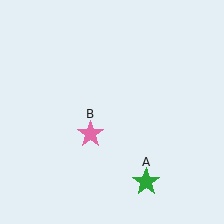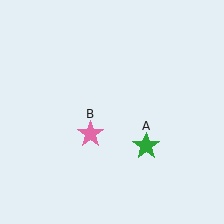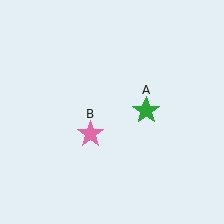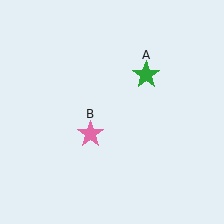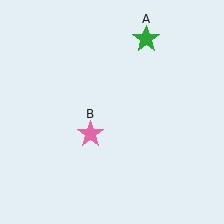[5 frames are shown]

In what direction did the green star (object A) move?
The green star (object A) moved up.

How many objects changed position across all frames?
1 object changed position: green star (object A).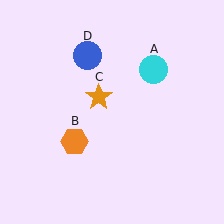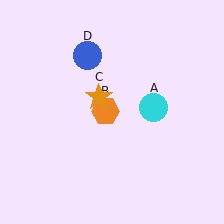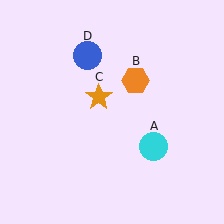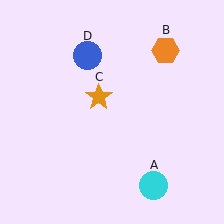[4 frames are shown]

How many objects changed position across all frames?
2 objects changed position: cyan circle (object A), orange hexagon (object B).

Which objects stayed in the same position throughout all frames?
Orange star (object C) and blue circle (object D) remained stationary.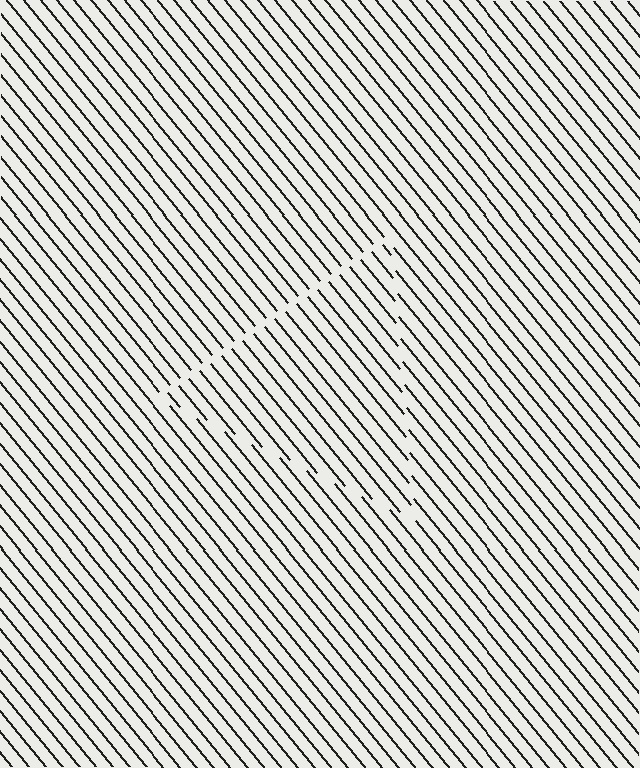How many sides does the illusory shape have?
3 sides — the line-ends trace a triangle.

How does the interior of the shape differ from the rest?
The interior of the shape contains the same grating, shifted by half a period — the contour is defined by the phase discontinuity where line-ends from the inner and outer gratings abut.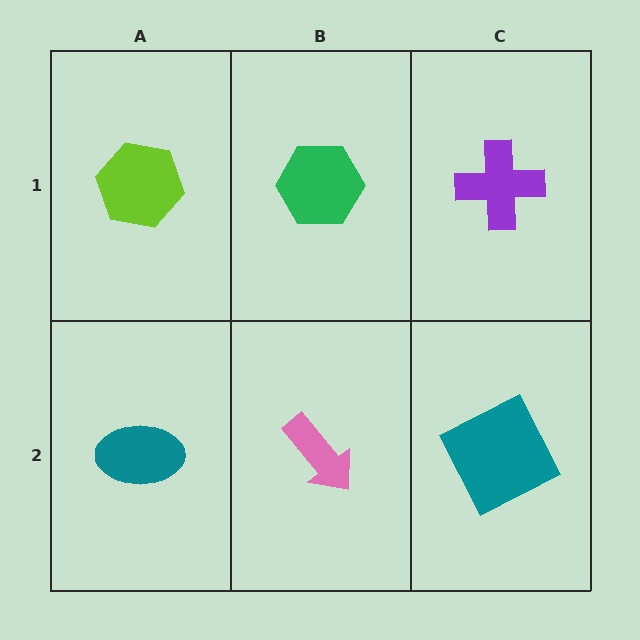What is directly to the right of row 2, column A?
A pink arrow.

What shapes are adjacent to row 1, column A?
A teal ellipse (row 2, column A), a green hexagon (row 1, column B).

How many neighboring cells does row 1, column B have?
3.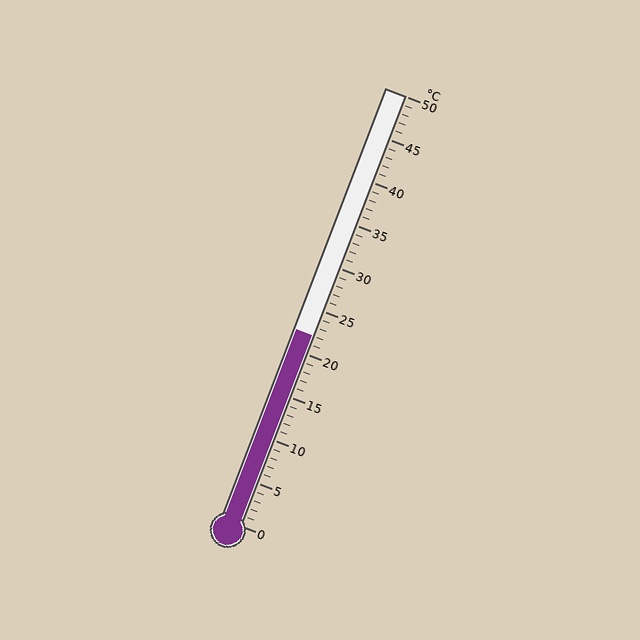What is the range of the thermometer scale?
The thermometer scale ranges from 0°C to 50°C.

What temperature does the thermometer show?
The thermometer shows approximately 22°C.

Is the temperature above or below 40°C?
The temperature is below 40°C.